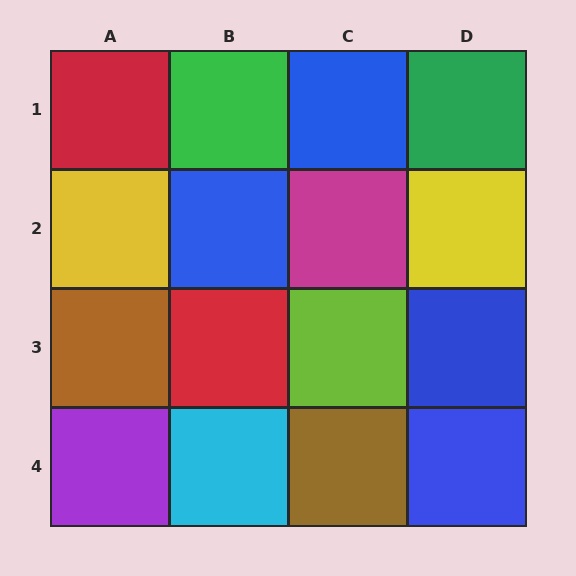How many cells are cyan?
1 cell is cyan.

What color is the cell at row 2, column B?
Blue.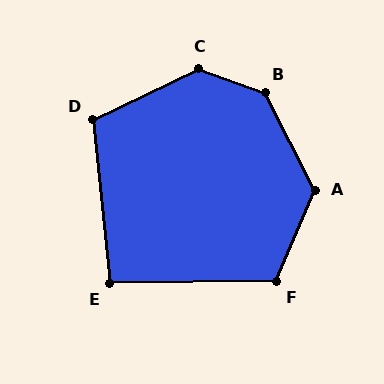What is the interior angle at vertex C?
Approximately 135 degrees (obtuse).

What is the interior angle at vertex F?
Approximately 114 degrees (obtuse).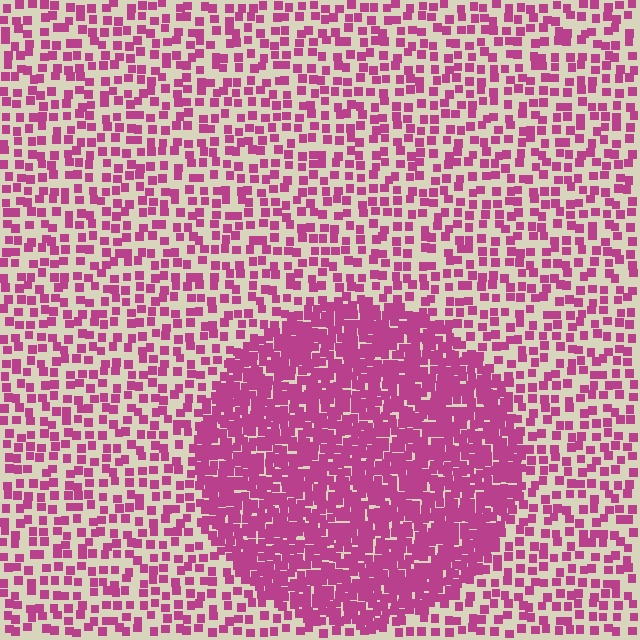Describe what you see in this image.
The image contains small magenta elements arranged at two different densities. A circle-shaped region is visible where the elements are more densely packed than the surrounding area.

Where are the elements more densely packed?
The elements are more densely packed inside the circle boundary.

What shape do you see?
I see a circle.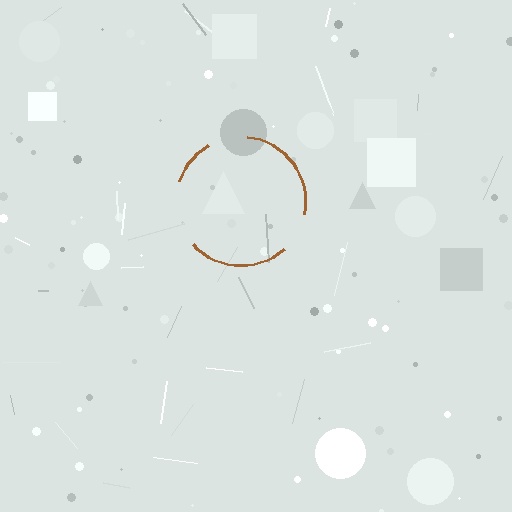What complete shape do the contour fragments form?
The contour fragments form a circle.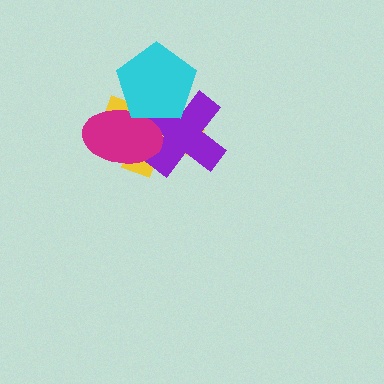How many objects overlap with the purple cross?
3 objects overlap with the purple cross.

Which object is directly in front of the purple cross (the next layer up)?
The magenta ellipse is directly in front of the purple cross.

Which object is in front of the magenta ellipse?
The cyan pentagon is in front of the magenta ellipse.